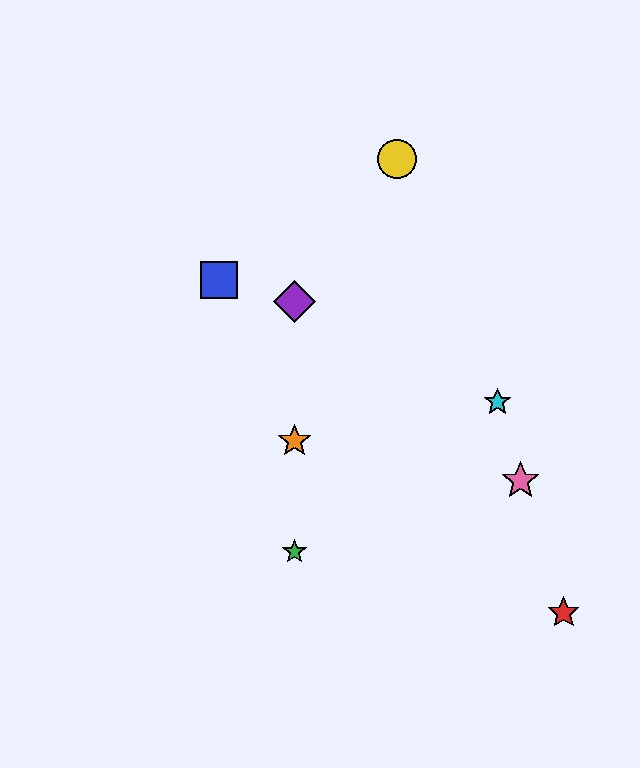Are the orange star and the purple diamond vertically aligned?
Yes, both are at x≈294.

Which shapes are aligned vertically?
The green star, the purple diamond, the orange star are aligned vertically.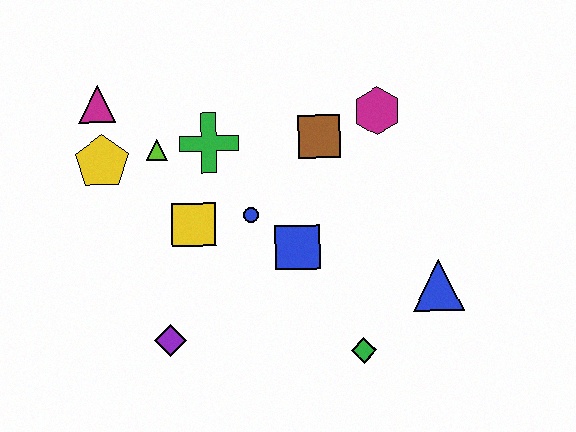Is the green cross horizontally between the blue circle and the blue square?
No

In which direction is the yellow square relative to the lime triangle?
The yellow square is below the lime triangle.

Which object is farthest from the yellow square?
The blue triangle is farthest from the yellow square.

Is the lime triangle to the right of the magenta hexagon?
No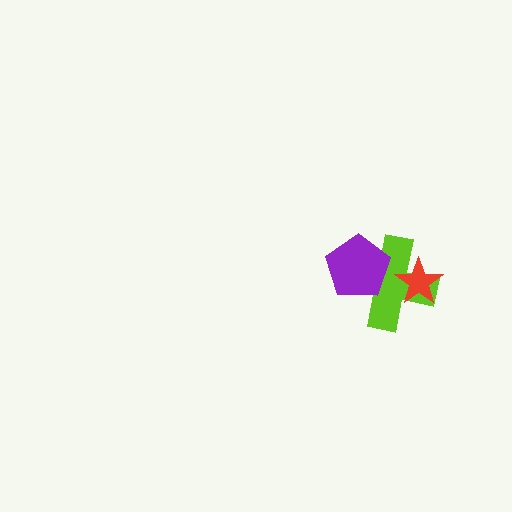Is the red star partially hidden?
No, no other shape covers it.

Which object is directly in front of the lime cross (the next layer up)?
The purple pentagon is directly in front of the lime cross.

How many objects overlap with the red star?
1 object overlaps with the red star.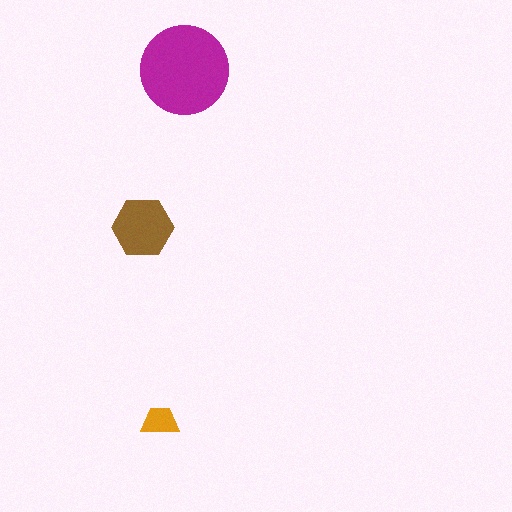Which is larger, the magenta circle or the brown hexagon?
The magenta circle.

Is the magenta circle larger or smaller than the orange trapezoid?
Larger.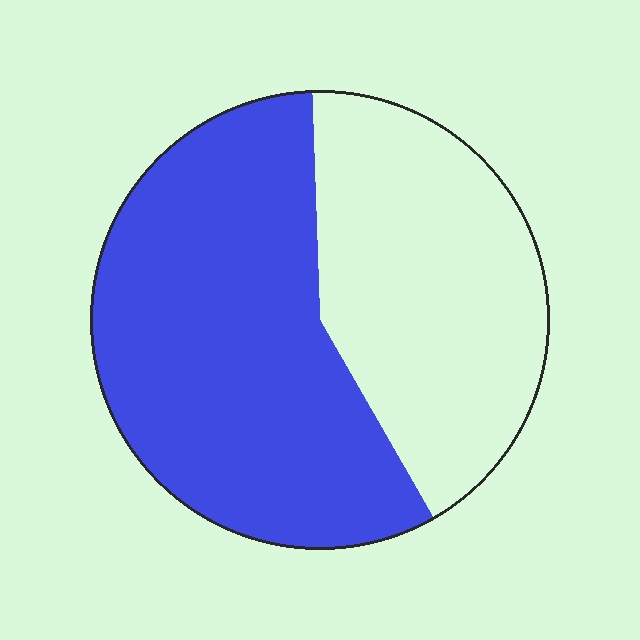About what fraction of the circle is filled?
About three fifths (3/5).